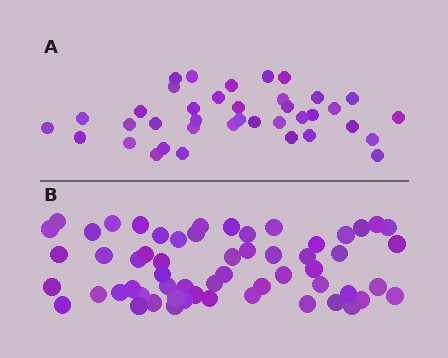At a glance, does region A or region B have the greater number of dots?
Region B (the bottom region) has more dots.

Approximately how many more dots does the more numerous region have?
Region B has approximately 20 more dots than region A.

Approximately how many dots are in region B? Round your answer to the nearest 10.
About 60 dots. (The exact count is 58, which rounds to 60.)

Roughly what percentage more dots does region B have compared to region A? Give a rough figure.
About 55% more.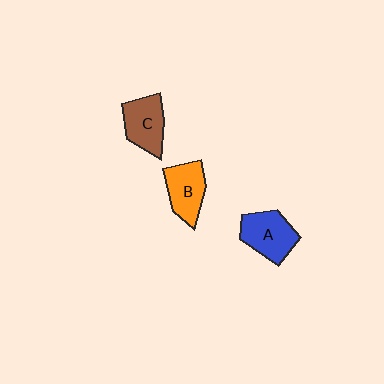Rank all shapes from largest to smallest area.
From largest to smallest: A (blue), B (orange), C (brown).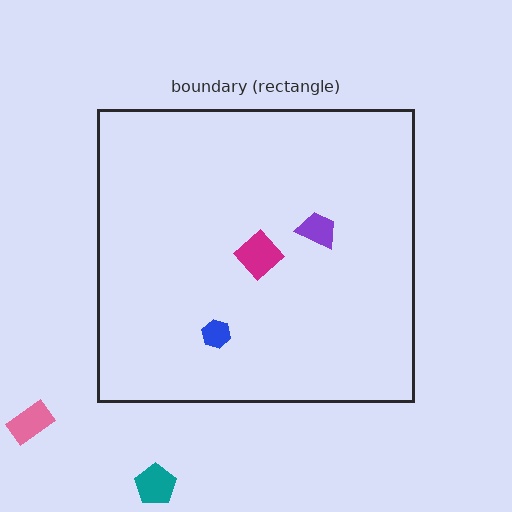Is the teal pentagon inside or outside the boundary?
Outside.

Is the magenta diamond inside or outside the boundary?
Inside.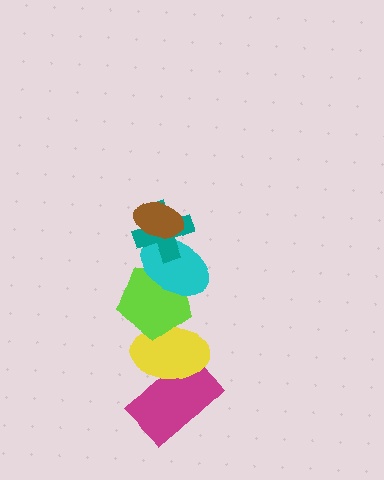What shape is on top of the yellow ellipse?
The lime pentagon is on top of the yellow ellipse.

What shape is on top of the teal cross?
The brown ellipse is on top of the teal cross.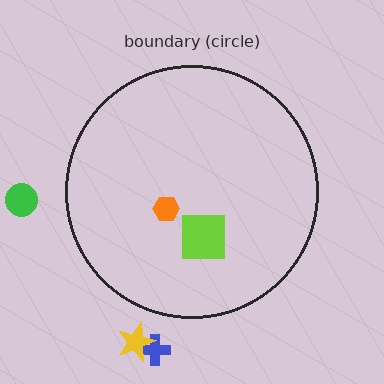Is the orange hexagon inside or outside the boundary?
Inside.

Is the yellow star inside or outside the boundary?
Outside.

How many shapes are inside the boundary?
2 inside, 3 outside.